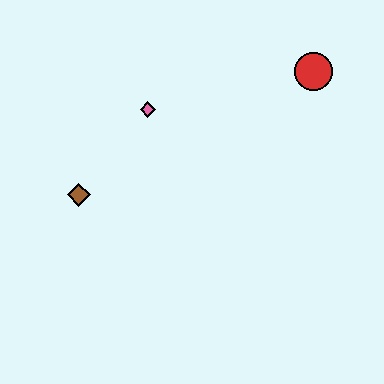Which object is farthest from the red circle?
The brown diamond is farthest from the red circle.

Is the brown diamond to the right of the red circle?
No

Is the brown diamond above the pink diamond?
No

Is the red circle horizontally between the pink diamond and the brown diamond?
No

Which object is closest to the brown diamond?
The pink diamond is closest to the brown diamond.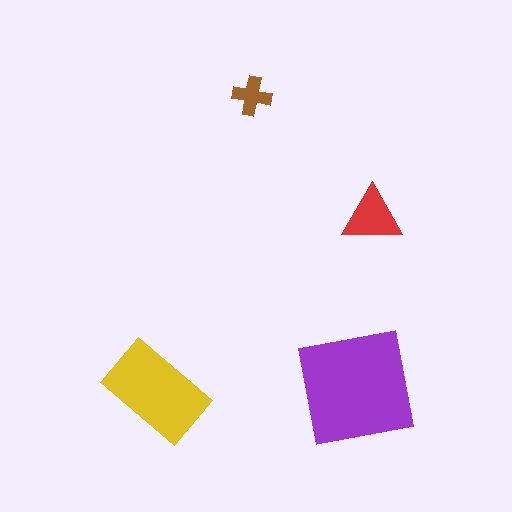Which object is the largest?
The purple square.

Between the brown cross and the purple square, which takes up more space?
The purple square.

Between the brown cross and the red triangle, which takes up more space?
The red triangle.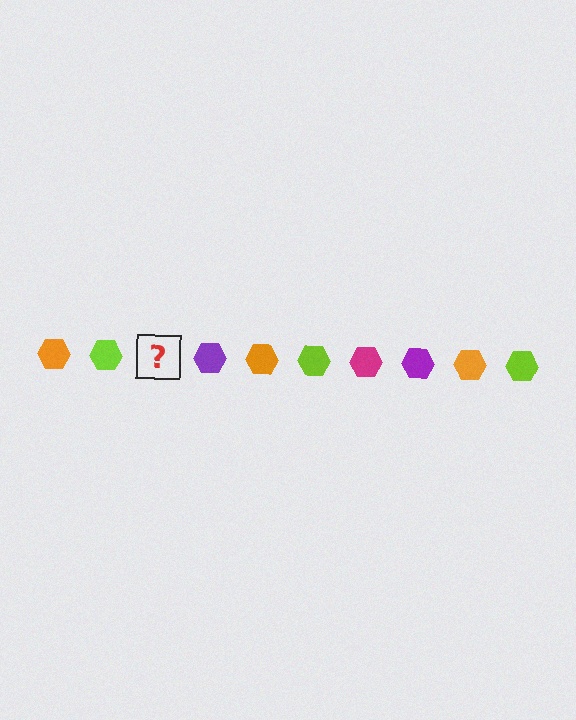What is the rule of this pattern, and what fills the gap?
The rule is that the pattern cycles through orange, lime, magenta, purple hexagons. The gap should be filled with a magenta hexagon.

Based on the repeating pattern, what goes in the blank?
The blank should be a magenta hexagon.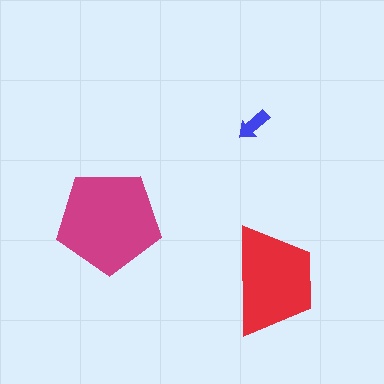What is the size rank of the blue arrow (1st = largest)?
3rd.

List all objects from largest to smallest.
The magenta pentagon, the red trapezoid, the blue arrow.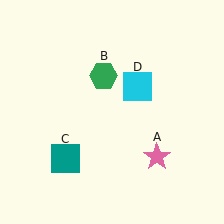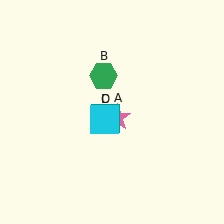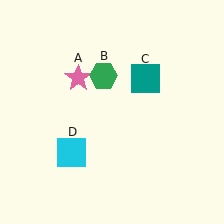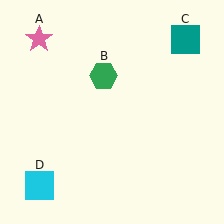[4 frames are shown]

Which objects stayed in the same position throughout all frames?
Green hexagon (object B) remained stationary.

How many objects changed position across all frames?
3 objects changed position: pink star (object A), teal square (object C), cyan square (object D).